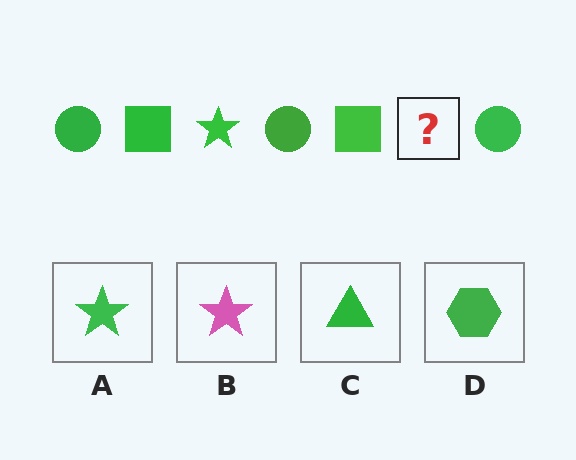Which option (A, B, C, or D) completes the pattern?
A.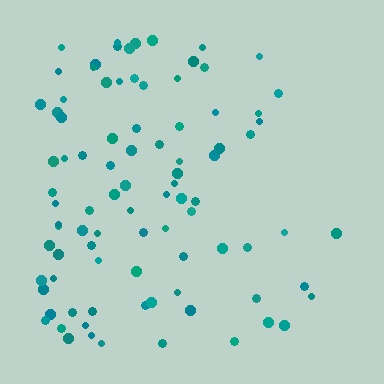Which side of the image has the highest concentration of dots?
The left.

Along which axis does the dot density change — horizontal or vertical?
Horizontal.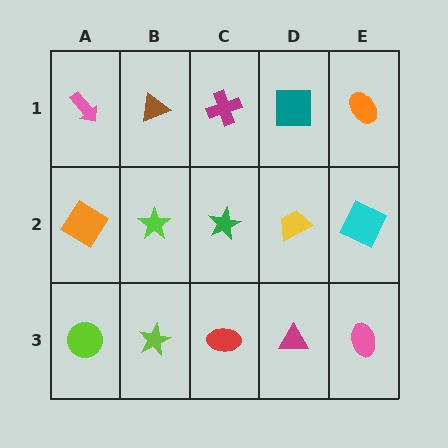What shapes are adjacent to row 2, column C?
A magenta cross (row 1, column C), a red ellipse (row 3, column C), a lime star (row 2, column B), a yellow trapezoid (row 2, column D).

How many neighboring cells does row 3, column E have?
2.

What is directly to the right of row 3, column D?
A pink ellipse.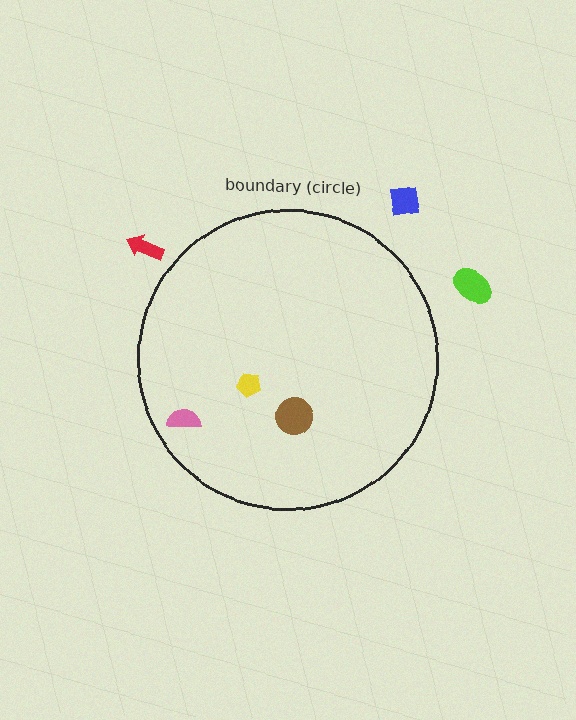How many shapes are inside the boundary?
3 inside, 3 outside.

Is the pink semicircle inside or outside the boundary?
Inside.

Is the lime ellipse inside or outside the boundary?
Outside.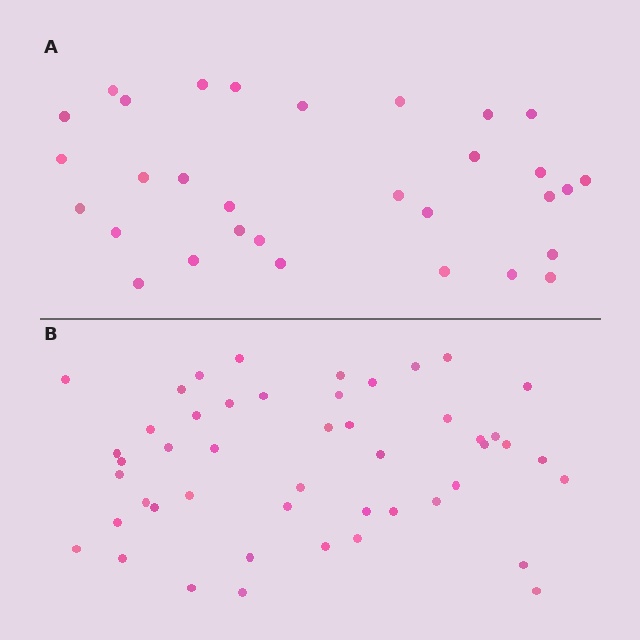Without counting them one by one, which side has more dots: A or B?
Region B (the bottom region) has more dots.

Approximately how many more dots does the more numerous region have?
Region B has approximately 15 more dots than region A.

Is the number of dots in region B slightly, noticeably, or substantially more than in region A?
Region B has substantially more. The ratio is roughly 1.5 to 1.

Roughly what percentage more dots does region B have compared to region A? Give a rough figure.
About 55% more.